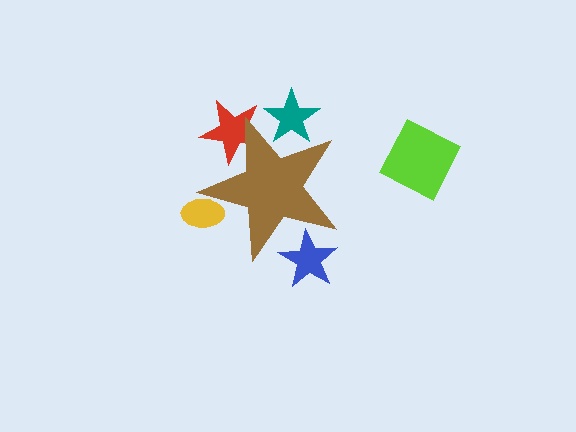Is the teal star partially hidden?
Yes, the teal star is partially hidden behind the brown star.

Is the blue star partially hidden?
Yes, the blue star is partially hidden behind the brown star.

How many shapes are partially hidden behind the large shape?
4 shapes are partially hidden.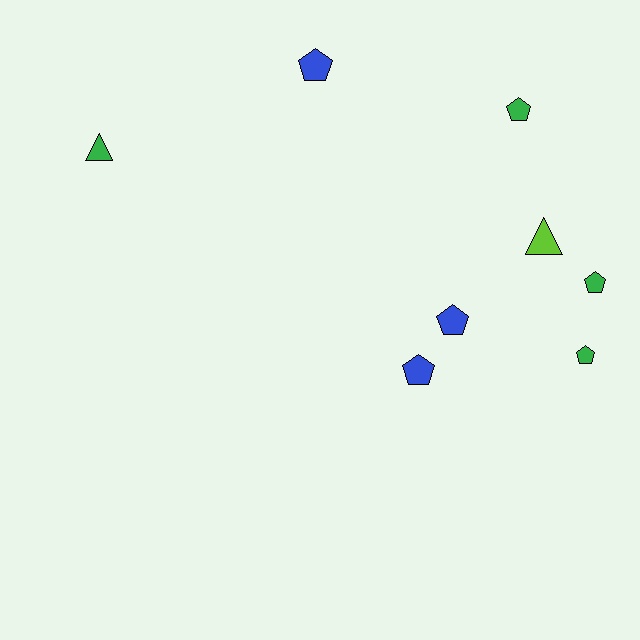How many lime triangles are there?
There is 1 lime triangle.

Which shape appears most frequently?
Pentagon, with 6 objects.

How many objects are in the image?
There are 8 objects.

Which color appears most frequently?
Green, with 4 objects.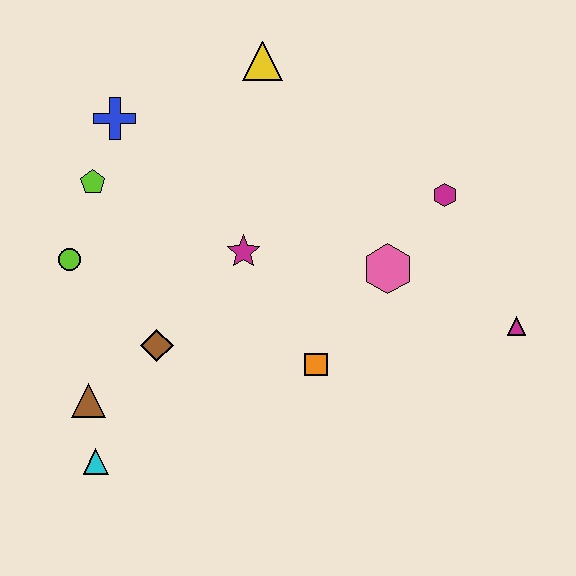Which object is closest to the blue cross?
The lime pentagon is closest to the blue cross.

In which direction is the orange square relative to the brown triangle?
The orange square is to the right of the brown triangle.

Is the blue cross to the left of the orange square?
Yes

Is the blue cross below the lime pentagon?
No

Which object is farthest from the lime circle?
The magenta triangle is farthest from the lime circle.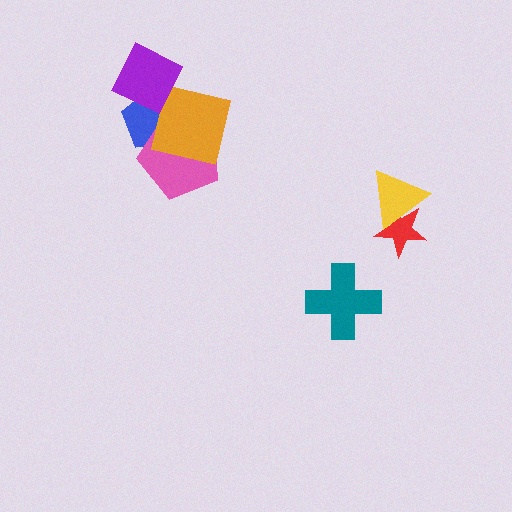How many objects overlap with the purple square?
1 object overlaps with the purple square.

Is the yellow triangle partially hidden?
No, no other shape covers it.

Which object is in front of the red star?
The yellow triangle is in front of the red star.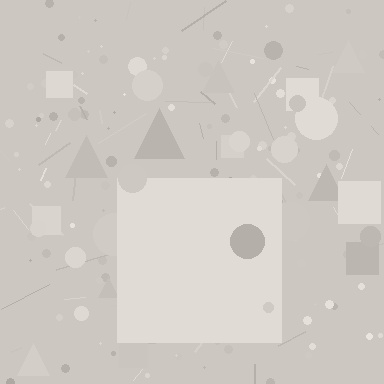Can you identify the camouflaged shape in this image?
The camouflaged shape is a square.